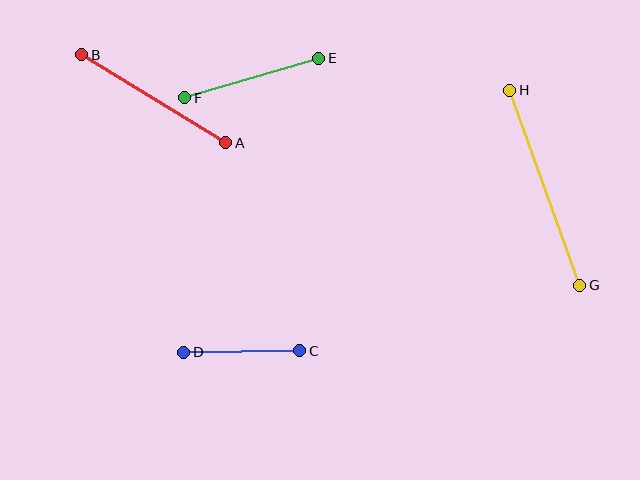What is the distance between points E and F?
The distance is approximately 140 pixels.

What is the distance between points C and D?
The distance is approximately 116 pixels.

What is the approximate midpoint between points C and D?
The midpoint is at approximately (242, 352) pixels.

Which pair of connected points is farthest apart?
Points G and H are farthest apart.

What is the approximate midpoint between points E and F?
The midpoint is at approximately (252, 78) pixels.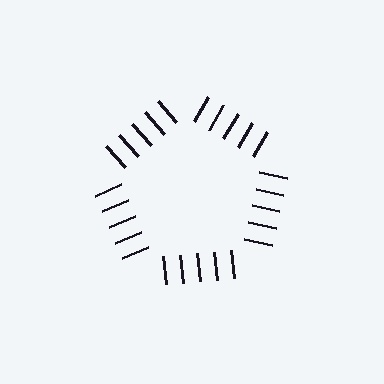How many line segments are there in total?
25 — 5 along each of the 5 edges.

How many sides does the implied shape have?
5 sides — the line-ends trace a pentagon.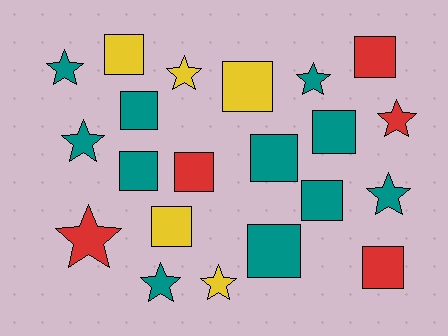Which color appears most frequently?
Teal, with 11 objects.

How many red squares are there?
There are 3 red squares.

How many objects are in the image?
There are 21 objects.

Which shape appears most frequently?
Square, with 12 objects.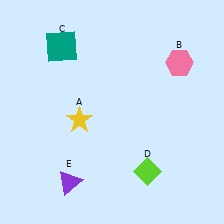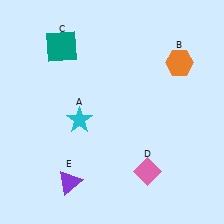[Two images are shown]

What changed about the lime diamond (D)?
In Image 1, D is lime. In Image 2, it changed to pink.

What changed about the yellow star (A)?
In Image 1, A is yellow. In Image 2, it changed to cyan.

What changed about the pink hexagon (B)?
In Image 1, B is pink. In Image 2, it changed to orange.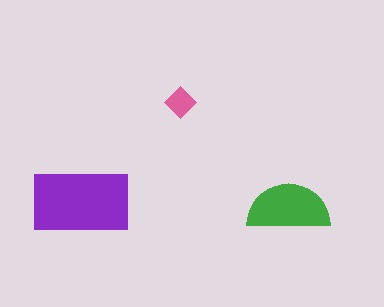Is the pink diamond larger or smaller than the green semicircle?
Smaller.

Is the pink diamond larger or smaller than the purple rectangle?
Smaller.